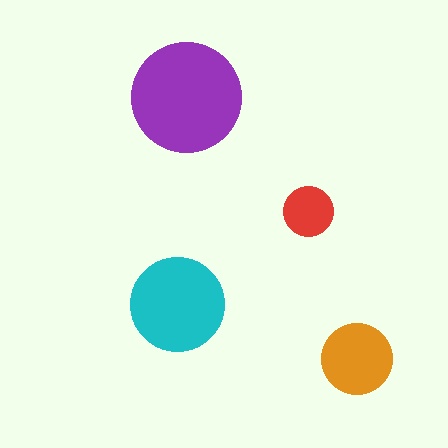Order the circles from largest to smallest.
the purple one, the cyan one, the orange one, the red one.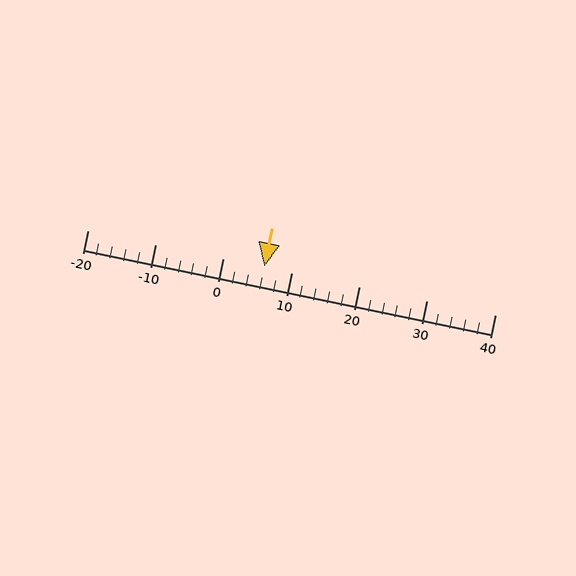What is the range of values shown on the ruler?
The ruler shows values from -20 to 40.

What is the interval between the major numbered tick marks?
The major tick marks are spaced 10 units apart.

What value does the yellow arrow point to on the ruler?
The yellow arrow points to approximately 6.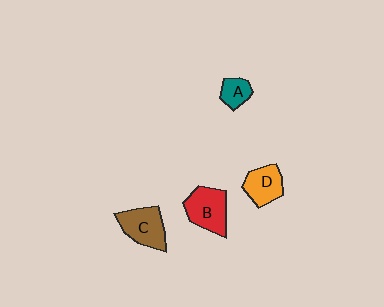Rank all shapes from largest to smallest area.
From largest to smallest: B (red), C (brown), D (orange), A (teal).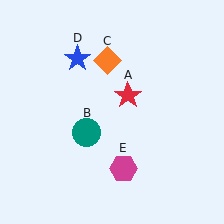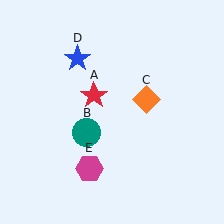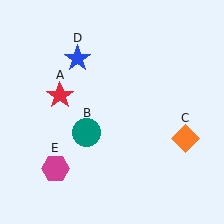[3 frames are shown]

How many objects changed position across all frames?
3 objects changed position: red star (object A), orange diamond (object C), magenta hexagon (object E).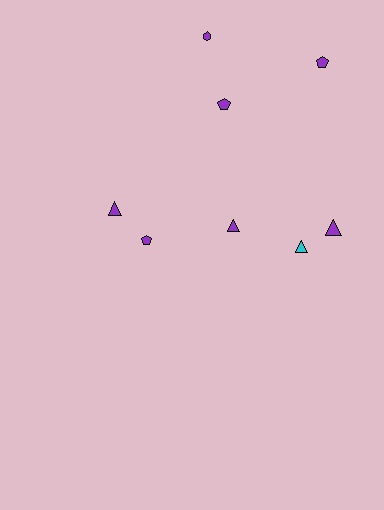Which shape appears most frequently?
Triangle, with 4 objects.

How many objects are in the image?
There are 8 objects.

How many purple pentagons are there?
There are 3 purple pentagons.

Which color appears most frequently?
Purple, with 7 objects.